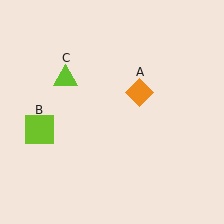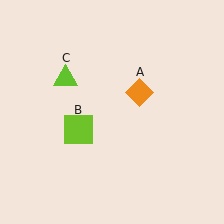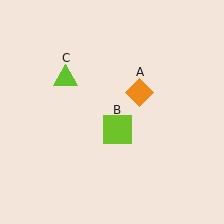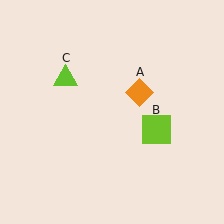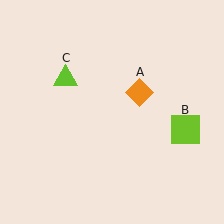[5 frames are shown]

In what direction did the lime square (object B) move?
The lime square (object B) moved right.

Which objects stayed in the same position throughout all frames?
Orange diamond (object A) and lime triangle (object C) remained stationary.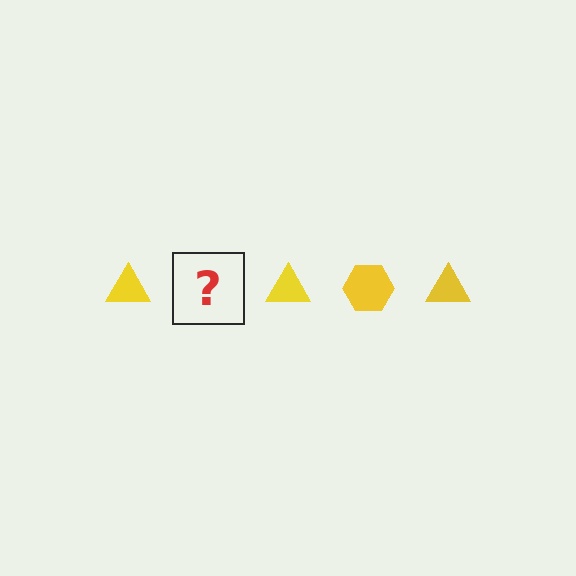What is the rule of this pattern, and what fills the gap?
The rule is that the pattern cycles through triangle, hexagon shapes in yellow. The gap should be filled with a yellow hexagon.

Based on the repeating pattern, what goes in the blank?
The blank should be a yellow hexagon.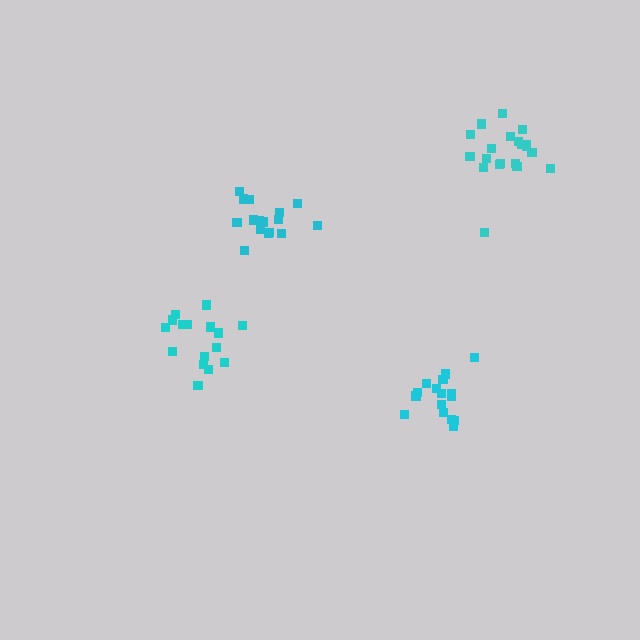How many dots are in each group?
Group 1: 16 dots, Group 2: 16 dots, Group 3: 20 dots, Group 4: 16 dots (68 total).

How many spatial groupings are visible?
There are 4 spatial groupings.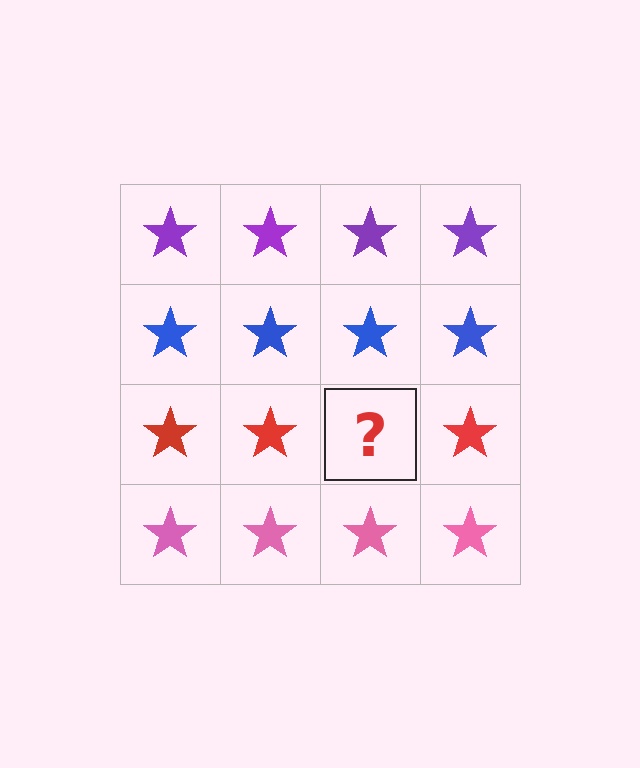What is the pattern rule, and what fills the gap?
The rule is that each row has a consistent color. The gap should be filled with a red star.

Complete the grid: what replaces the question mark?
The question mark should be replaced with a red star.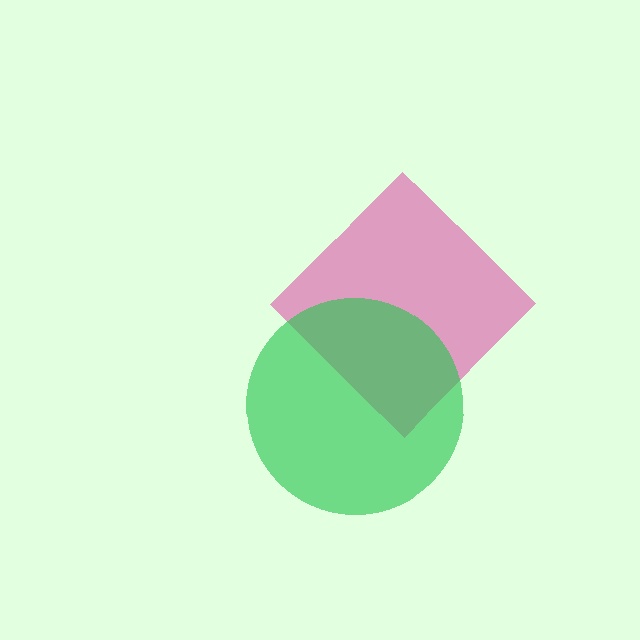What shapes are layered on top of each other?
The layered shapes are: a pink diamond, a green circle.